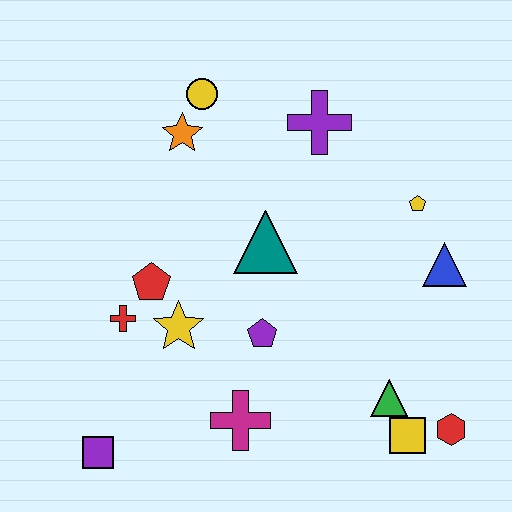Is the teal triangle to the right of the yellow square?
No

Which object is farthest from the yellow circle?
The red hexagon is farthest from the yellow circle.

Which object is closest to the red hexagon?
The yellow square is closest to the red hexagon.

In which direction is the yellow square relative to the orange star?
The yellow square is below the orange star.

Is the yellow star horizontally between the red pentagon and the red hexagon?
Yes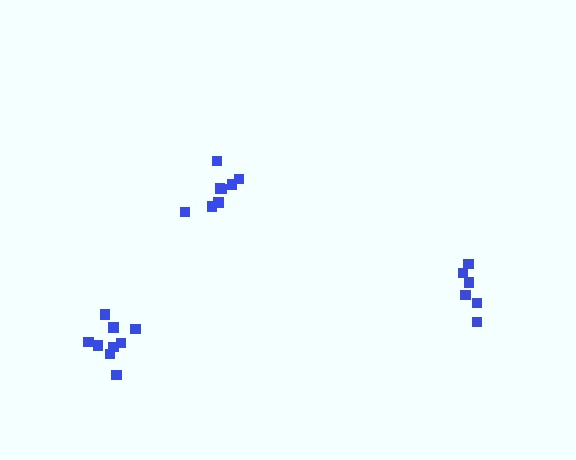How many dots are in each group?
Group 1: 6 dots, Group 2: 8 dots, Group 3: 9 dots (23 total).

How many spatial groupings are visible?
There are 3 spatial groupings.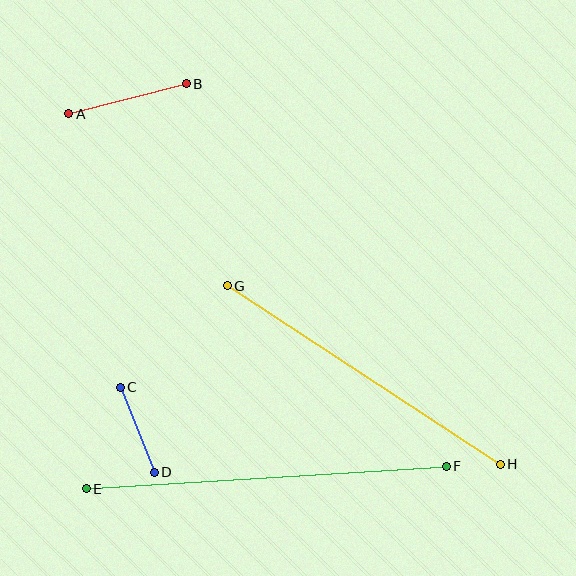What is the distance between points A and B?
The distance is approximately 122 pixels.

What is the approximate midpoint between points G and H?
The midpoint is at approximately (364, 375) pixels.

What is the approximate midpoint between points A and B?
The midpoint is at approximately (127, 99) pixels.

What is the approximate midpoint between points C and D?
The midpoint is at approximately (138, 430) pixels.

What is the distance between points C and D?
The distance is approximately 92 pixels.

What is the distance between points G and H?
The distance is approximately 326 pixels.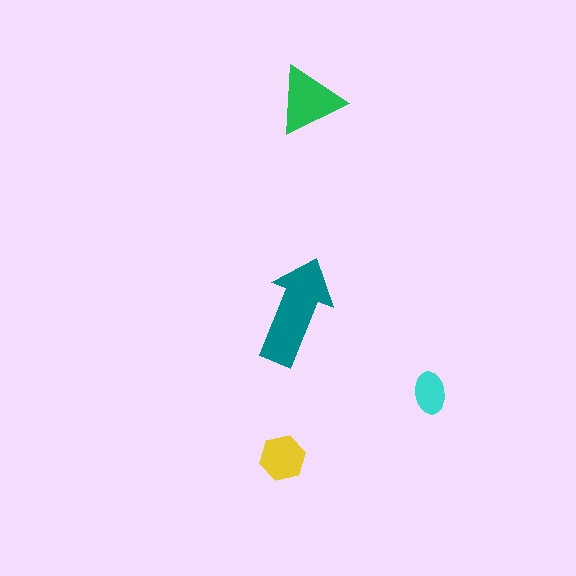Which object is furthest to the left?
The yellow hexagon is leftmost.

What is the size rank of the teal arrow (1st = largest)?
1st.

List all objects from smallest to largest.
The cyan ellipse, the yellow hexagon, the green triangle, the teal arrow.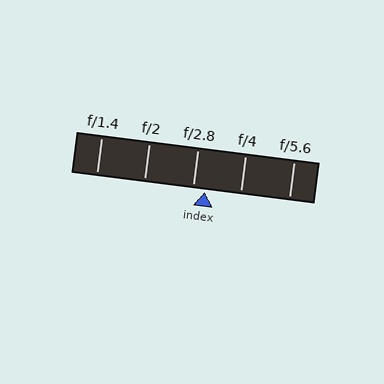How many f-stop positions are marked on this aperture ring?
There are 5 f-stop positions marked.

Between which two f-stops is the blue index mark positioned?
The index mark is between f/2.8 and f/4.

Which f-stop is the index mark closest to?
The index mark is closest to f/2.8.